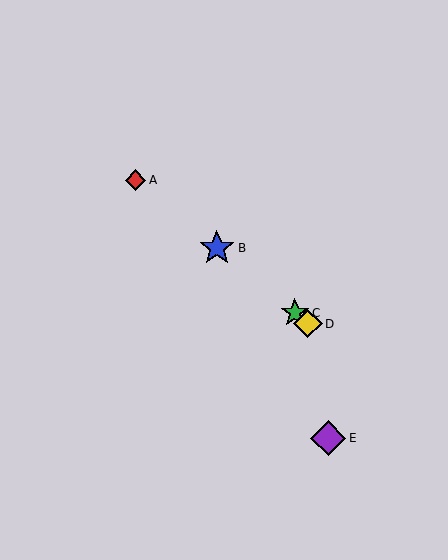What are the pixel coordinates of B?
Object B is at (217, 248).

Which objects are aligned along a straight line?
Objects A, B, C, D are aligned along a straight line.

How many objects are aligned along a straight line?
4 objects (A, B, C, D) are aligned along a straight line.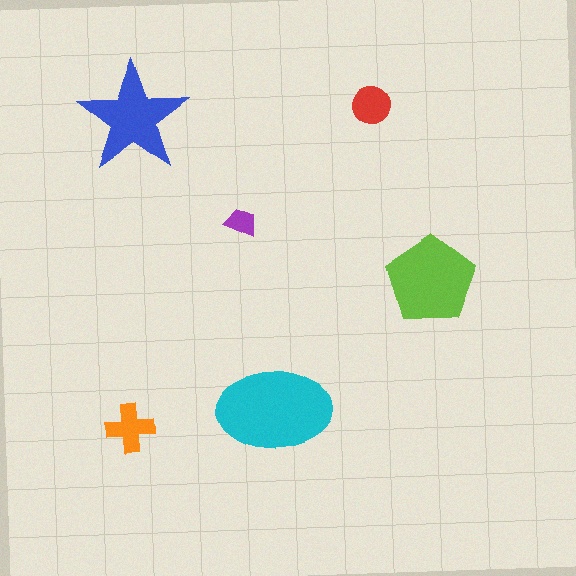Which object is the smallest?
The purple trapezoid.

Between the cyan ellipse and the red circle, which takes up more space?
The cyan ellipse.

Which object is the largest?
The cyan ellipse.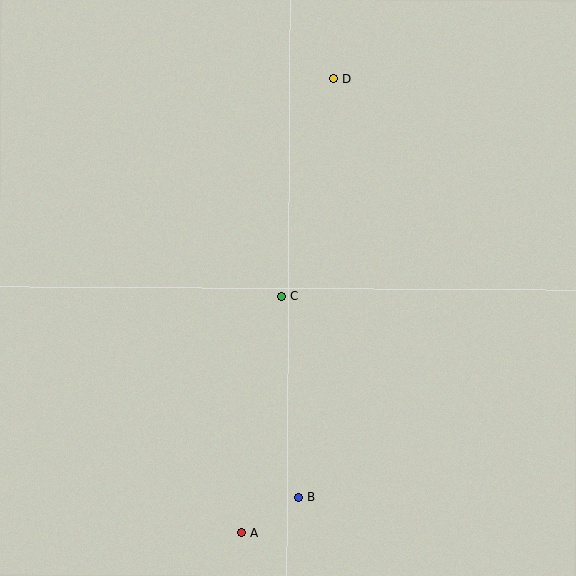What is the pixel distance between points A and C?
The distance between A and C is 240 pixels.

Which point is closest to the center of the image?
Point C at (282, 296) is closest to the center.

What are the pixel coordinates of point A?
Point A is at (242, 533).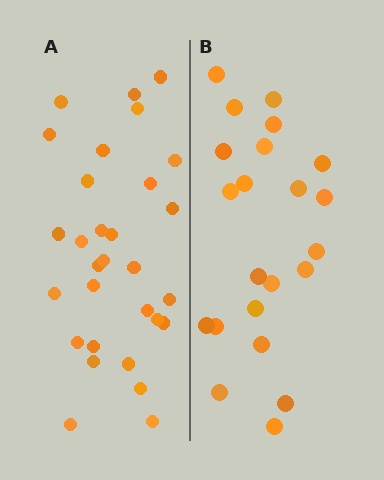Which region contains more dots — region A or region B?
Region A (the left region) has more dots.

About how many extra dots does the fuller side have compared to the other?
Region A has roughly 8 or so more dots than region B.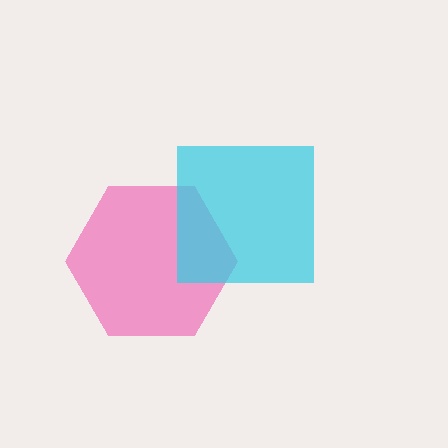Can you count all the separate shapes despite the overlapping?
Yes, there are 2 separate shapes.